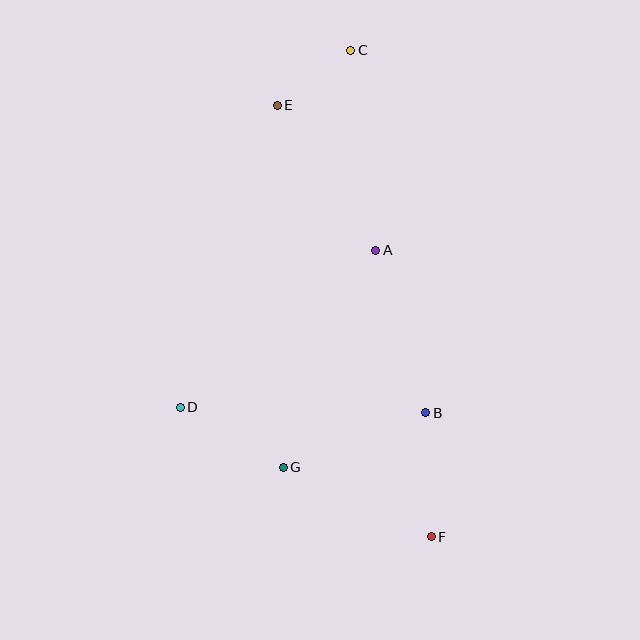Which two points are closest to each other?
Points C and E are closest to each other.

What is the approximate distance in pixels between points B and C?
The distance between B and C is approximately 370 pixels.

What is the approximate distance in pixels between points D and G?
The distance between D and G is approximately 119 pixels.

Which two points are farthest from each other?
Points C and F are farthest from each other.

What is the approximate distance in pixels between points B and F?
The distance between B and F is approximately 124 pixels.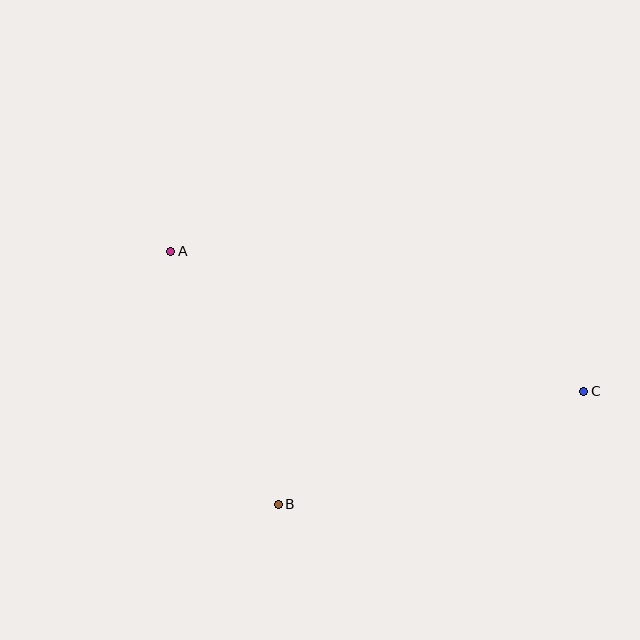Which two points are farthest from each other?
Points A and C are farthest from each other.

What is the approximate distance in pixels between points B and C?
The distance between B and C is approximately 326 pixels.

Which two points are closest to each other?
Points A and B are closest to each other.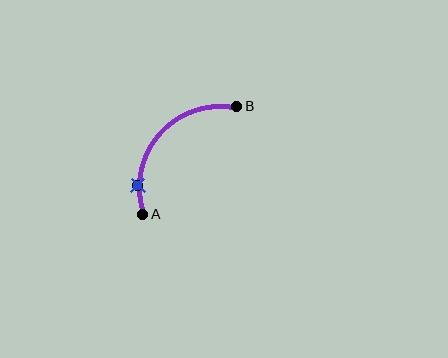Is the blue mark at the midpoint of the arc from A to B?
No. The blue mark lies on the arc but is closer to endpoint A. The arc midpoint would be at the point on the curve equidistant along the arc from both A and B.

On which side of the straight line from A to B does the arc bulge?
The arc bulges above and to the left of the straight line connecting A and B.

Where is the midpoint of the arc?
The arc midpoint is the point on the curve farthest from the straight line joining A and B. It sits above and to the left of that line.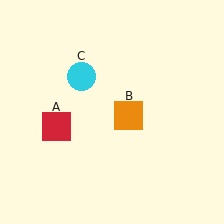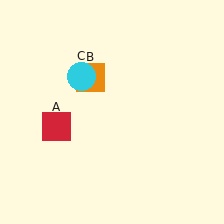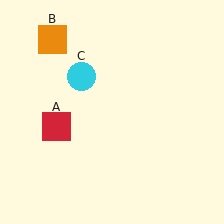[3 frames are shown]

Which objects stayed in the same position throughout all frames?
Red square (object A) and cyan circle (object C) remained stationary.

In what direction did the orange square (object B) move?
The orange square (object B) moved up and to the left.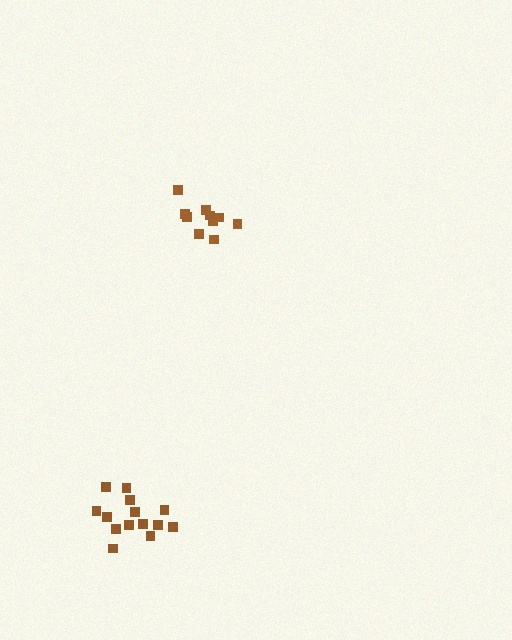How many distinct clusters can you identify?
There are 2 distinct clusters.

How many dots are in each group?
Group 1: 10 dots, Group 2: 14 dots (24 total).